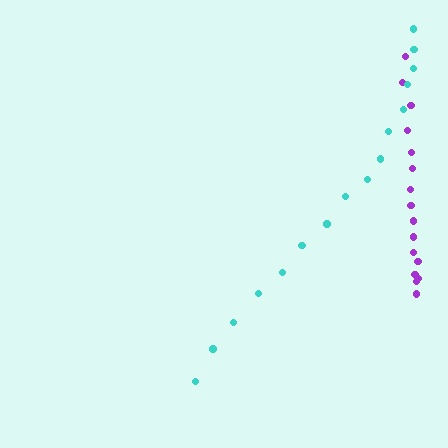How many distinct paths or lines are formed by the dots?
There are 2 distinct paths.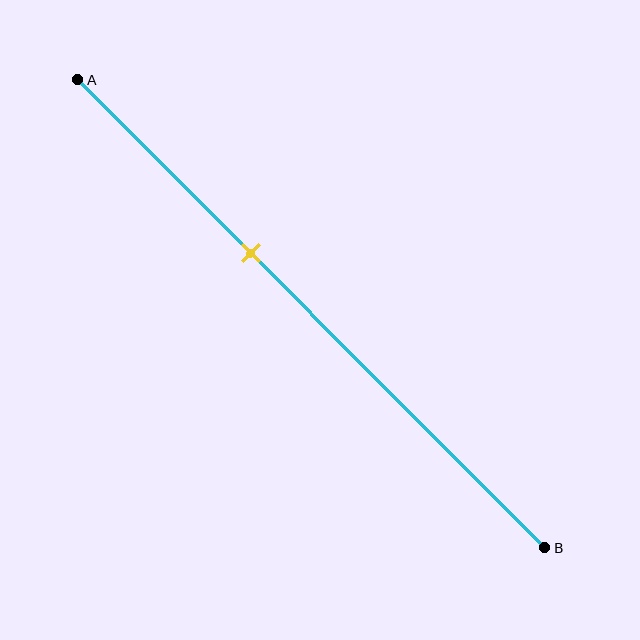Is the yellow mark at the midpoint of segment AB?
No, the mark is at about 35% from A, not at the 50% midpoint.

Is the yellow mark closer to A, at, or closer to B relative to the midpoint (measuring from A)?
The yellow mark is closer to point A than the midpoint of segment AB.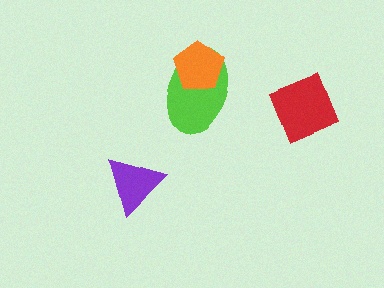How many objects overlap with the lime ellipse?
1 object overlaps with the lime ellipse.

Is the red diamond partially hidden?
No, no other shape covers it.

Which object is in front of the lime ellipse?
The orange pentagon is in front of the lime ellipse.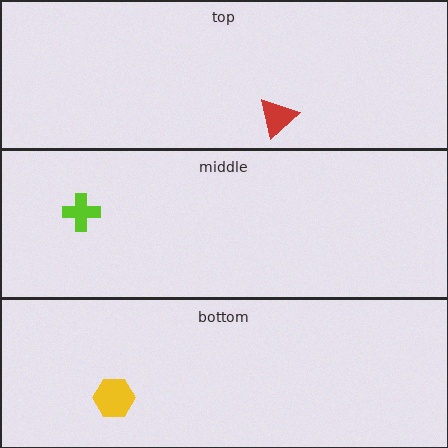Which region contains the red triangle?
The top region.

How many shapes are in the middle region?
1.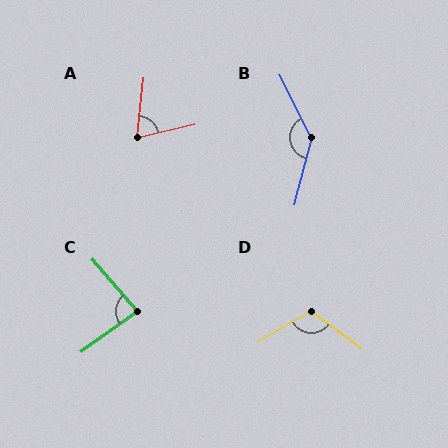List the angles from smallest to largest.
A (71°), C (84°), D (113°), B (139°).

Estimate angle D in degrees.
Approximately 113 degrees.